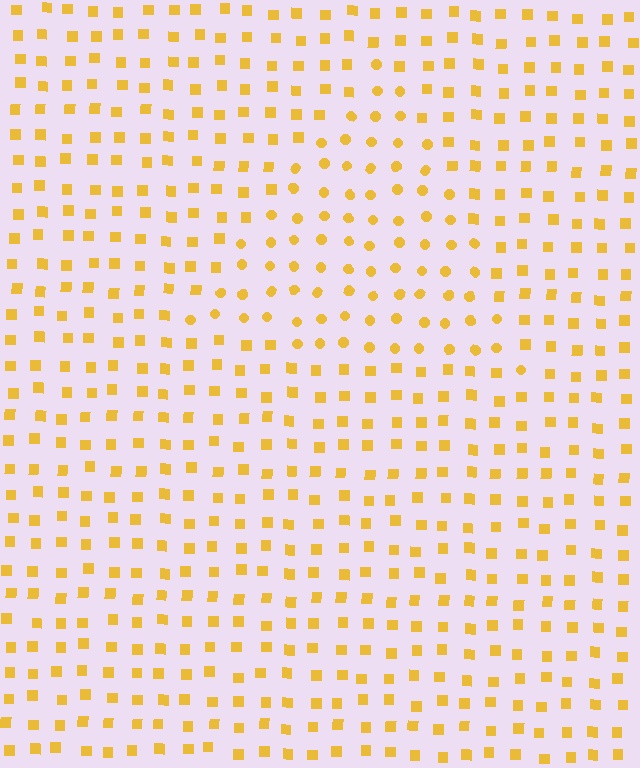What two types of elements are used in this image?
The image uses circles inside the triangle region and squares outside it.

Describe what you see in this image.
The image is filled with small yellow elements arranged in a uniform grid. A triangle-shaped region contains circles, while the surrounding area contains squares. The boundary is defined purely by the change in element shape.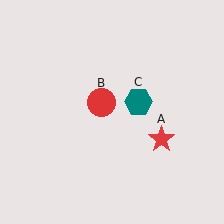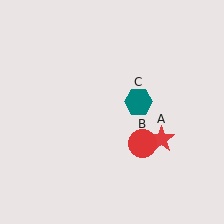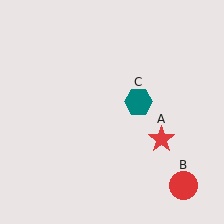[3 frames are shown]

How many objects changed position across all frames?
1 object changed position: red circle (object B).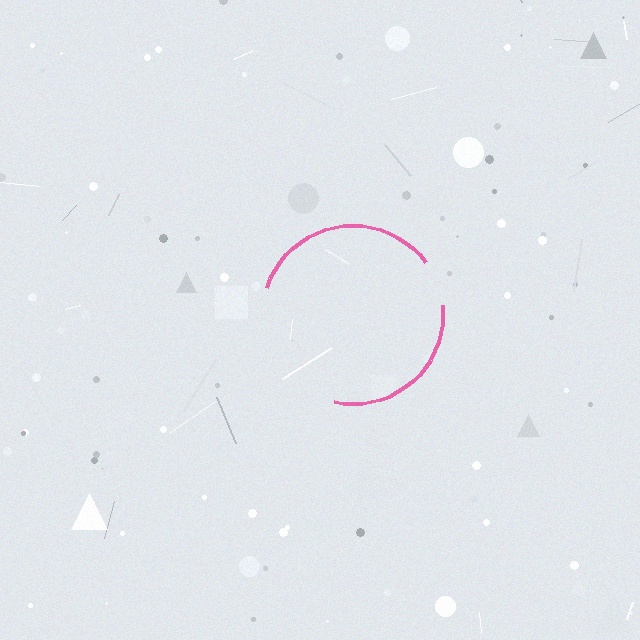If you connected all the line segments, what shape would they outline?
They would outline a circle.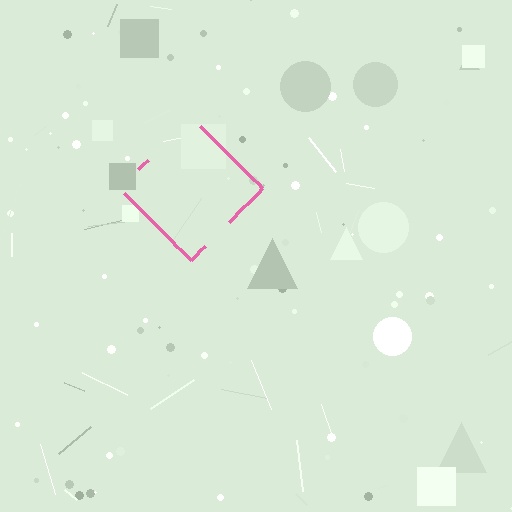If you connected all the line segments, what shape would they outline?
They would outline a diamond.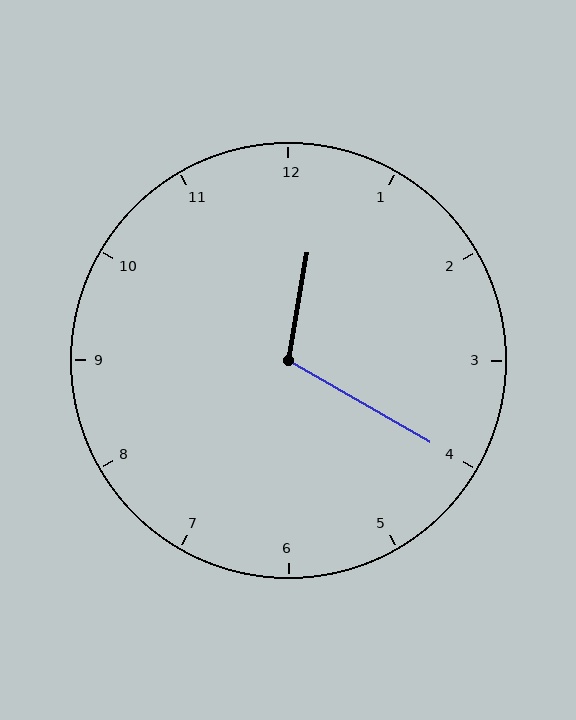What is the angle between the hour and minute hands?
Approximately 110 degrees.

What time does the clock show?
12:20.